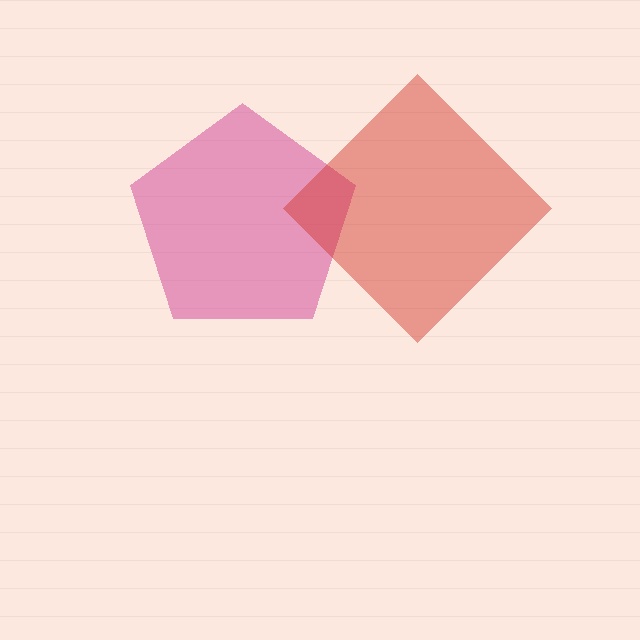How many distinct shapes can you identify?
There are 2 distinct shapes: a magenta pentagon, a red diamond.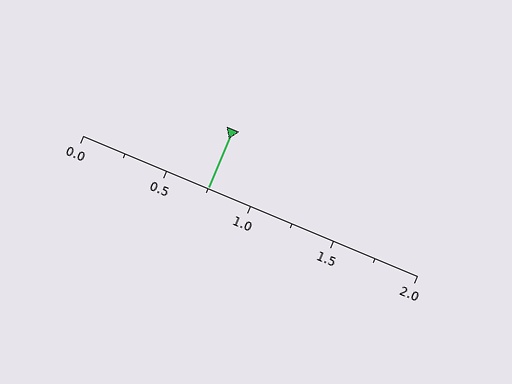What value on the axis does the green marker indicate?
The marker indicates approximately 0.75.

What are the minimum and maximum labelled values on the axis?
The axis runs from 0.0 to 2.0.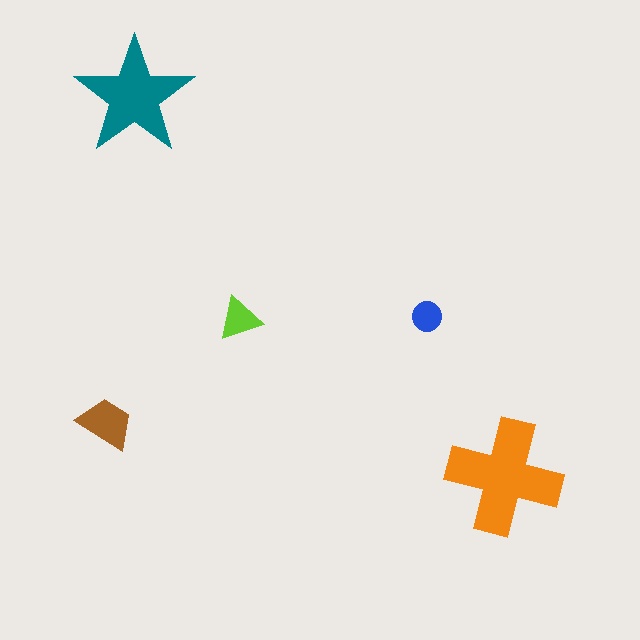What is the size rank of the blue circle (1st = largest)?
5th.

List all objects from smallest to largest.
The blue circle, the lime triangle, the brown trapezoid, the teal star, the orange cross.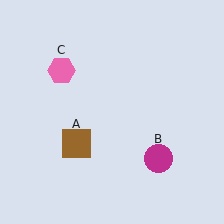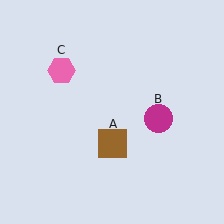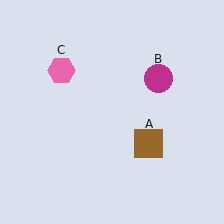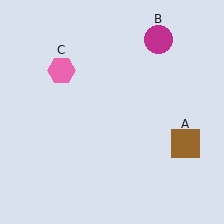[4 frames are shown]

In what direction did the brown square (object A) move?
The brown square (object A) moved right.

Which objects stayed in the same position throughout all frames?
Pink hexagon (object C) remained stationary.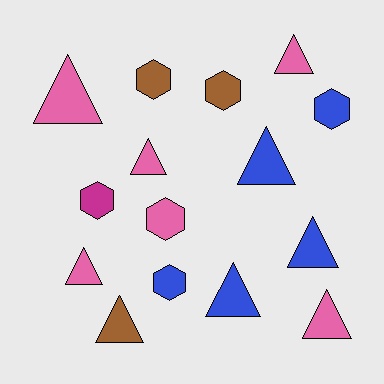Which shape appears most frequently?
Triangle, with 9 objects.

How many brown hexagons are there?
There are 2 brown hexagons.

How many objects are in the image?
There are 15 objects.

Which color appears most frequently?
Pink, with 6 objects.